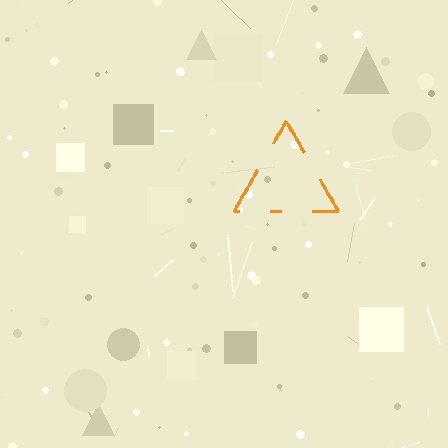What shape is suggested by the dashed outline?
The dashed outline suggests a triangle.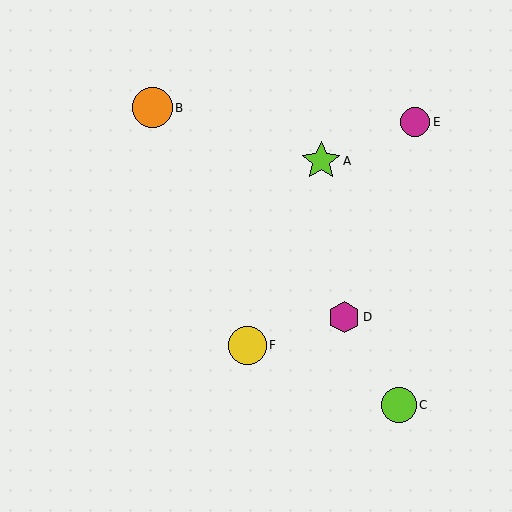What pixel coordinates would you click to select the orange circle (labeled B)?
Click at (152, 108) to select the orange circle B.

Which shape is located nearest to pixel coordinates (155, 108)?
The orange circle (labeled B) at (152, 108) is nearest to that location.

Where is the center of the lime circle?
The center of the lime circle is at (399, 405).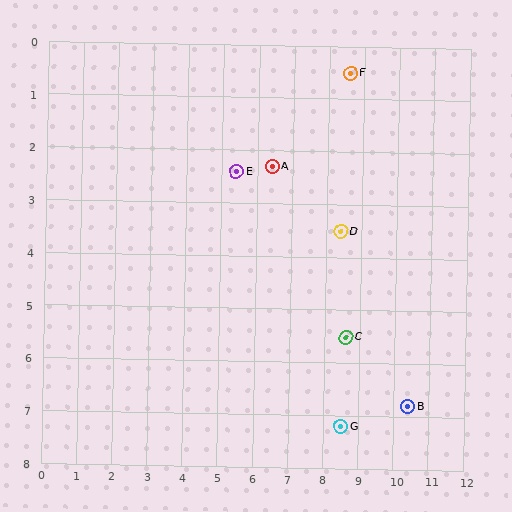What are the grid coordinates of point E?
Point E is at approximately (5.4, 2.4).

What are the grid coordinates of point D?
Point D is at approximately (8.4, 3.5).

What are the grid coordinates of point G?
Point G is at approximately (8.5, 7.2).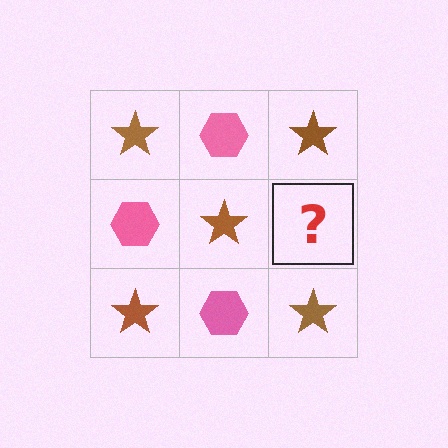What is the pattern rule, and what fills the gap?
The rule is that it alternates brown star and pink hexagon in a checkerboard pattern. The gap should be filled with a pink hexagon.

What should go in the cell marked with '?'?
The missing cell should contain a pink hexagon.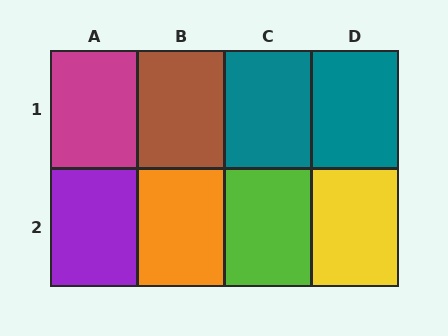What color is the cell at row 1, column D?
Teal.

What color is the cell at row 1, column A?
Magenta.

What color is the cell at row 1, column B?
Brown.